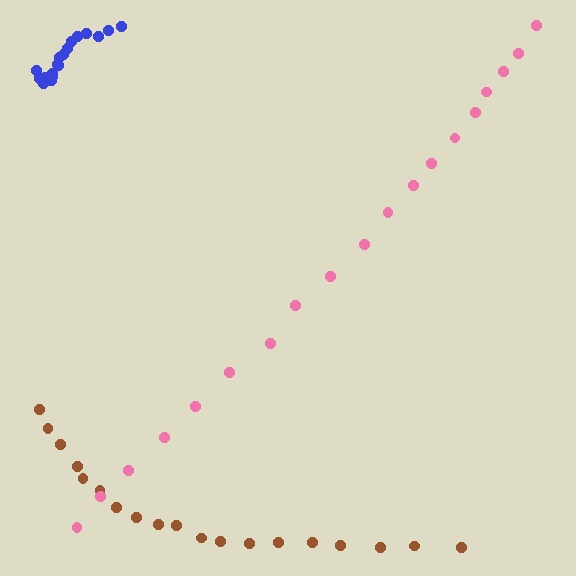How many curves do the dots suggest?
There are 3 distinct paths.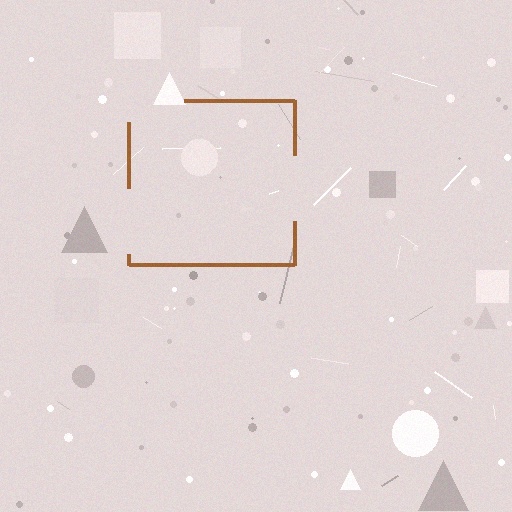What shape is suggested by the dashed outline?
The dashed outline suggests a square.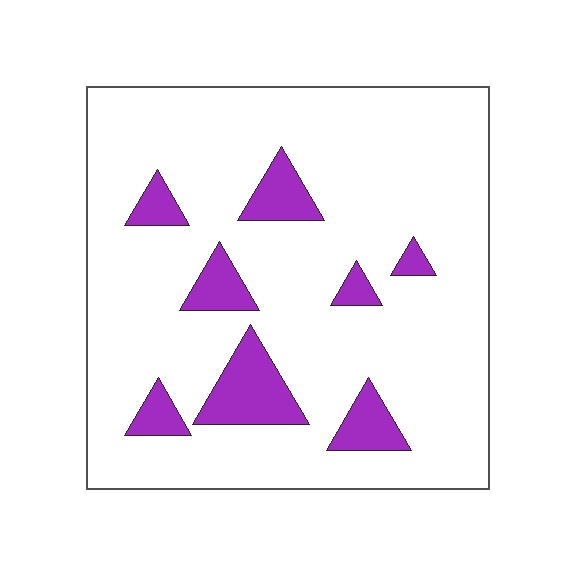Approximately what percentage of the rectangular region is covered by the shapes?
Approximately 15%.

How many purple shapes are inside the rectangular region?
8.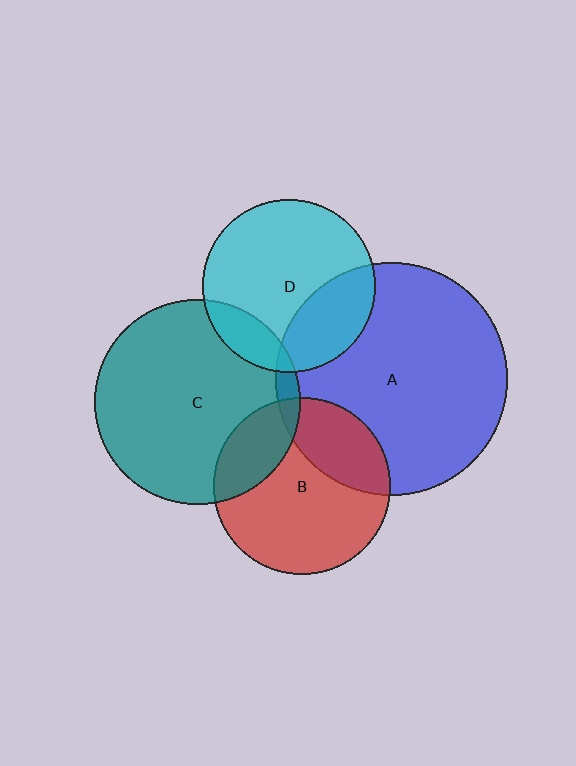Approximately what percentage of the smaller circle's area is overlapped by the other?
Approximately 25%.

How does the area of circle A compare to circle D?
Approximately 1.8 times.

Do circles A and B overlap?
Yes.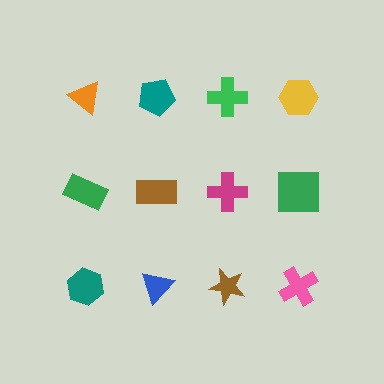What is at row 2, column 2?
A brown rectangle.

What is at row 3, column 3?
A brown star.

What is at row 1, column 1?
An orange triangle.